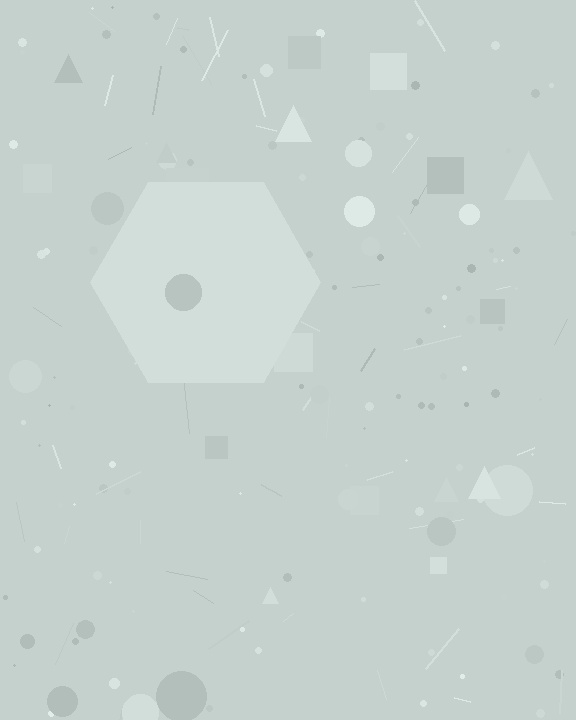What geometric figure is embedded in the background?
A hexagon is embedded in the background.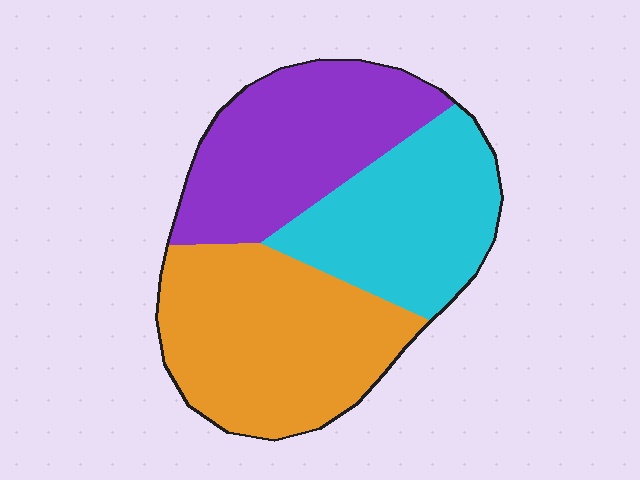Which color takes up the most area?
Orange, at roughly 40%.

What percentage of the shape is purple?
Purple takes up about one third (1/3) of the shape.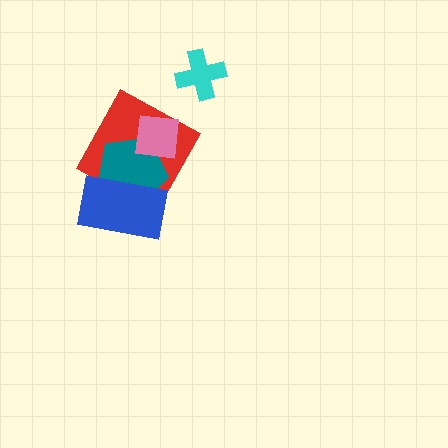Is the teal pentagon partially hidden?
Yes, it is partially covered by another shape.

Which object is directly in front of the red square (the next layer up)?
The teal pentagon is directly in front of the red square.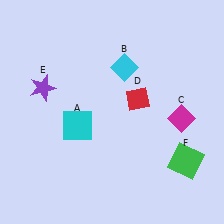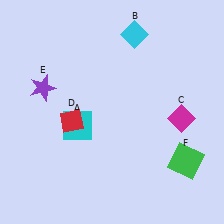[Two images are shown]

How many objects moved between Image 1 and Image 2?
2 objects moved between the two images.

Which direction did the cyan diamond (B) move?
The cyan diamond (B) moved up.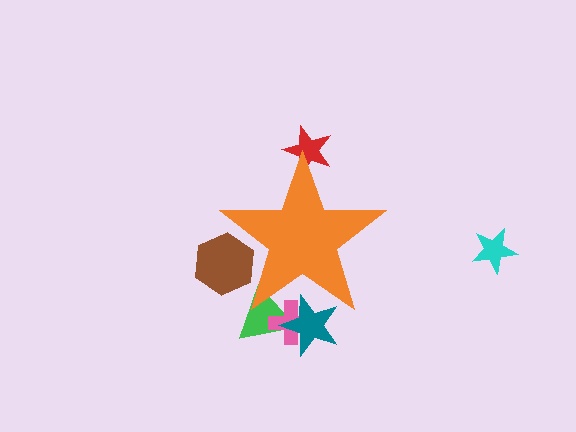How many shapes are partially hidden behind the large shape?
5 shapes are partially hidden.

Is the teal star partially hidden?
Yes, the teal star is partially hidden behind the orange star.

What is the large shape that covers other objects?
An orange star.